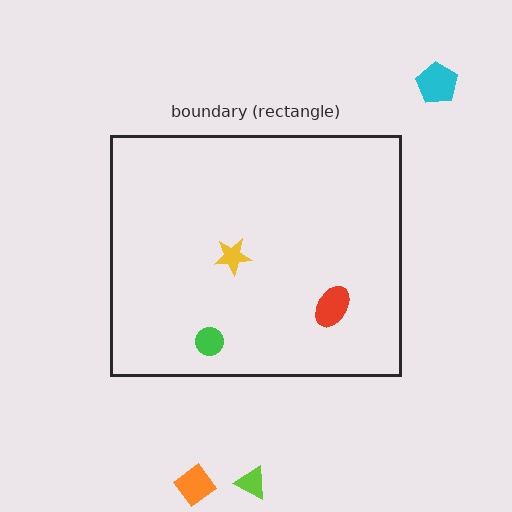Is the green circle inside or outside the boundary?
Inside.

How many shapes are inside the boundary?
3 inside, 3 outside.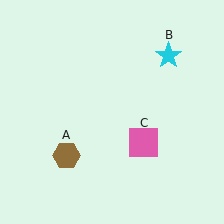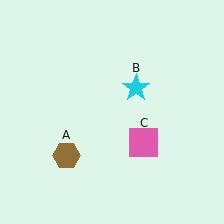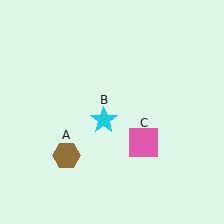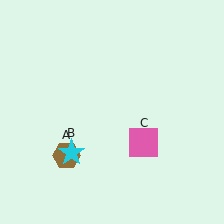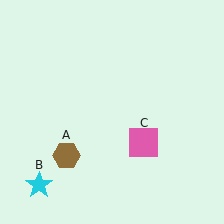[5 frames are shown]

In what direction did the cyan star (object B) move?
The cyan star (object B) moved down and to the left.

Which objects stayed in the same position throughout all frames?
Brown hexagon (object A) and pink square (object C) remained stationary.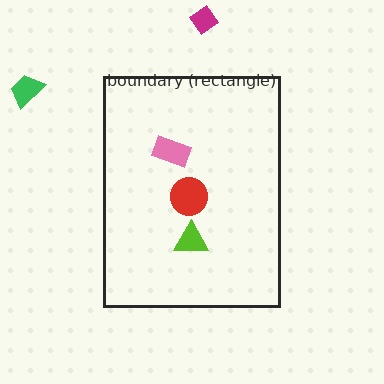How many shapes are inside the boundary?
3 inside, 2 outside.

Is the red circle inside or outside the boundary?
Inside.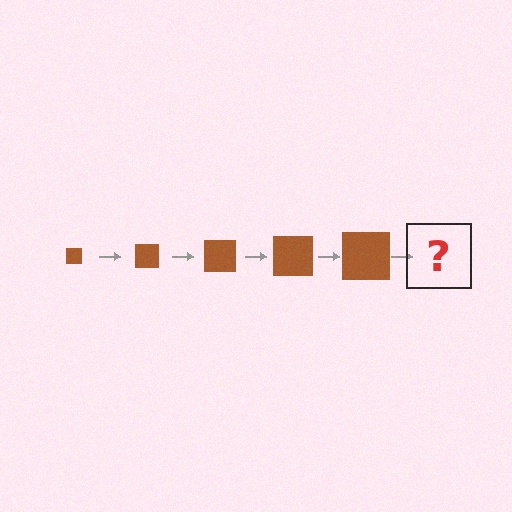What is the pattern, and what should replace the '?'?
The pattern is that the square gets progressively larger each step. The '?' should be a brown square, larger than the previous one.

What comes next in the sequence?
The next element should be a brown square, larger than the previous one.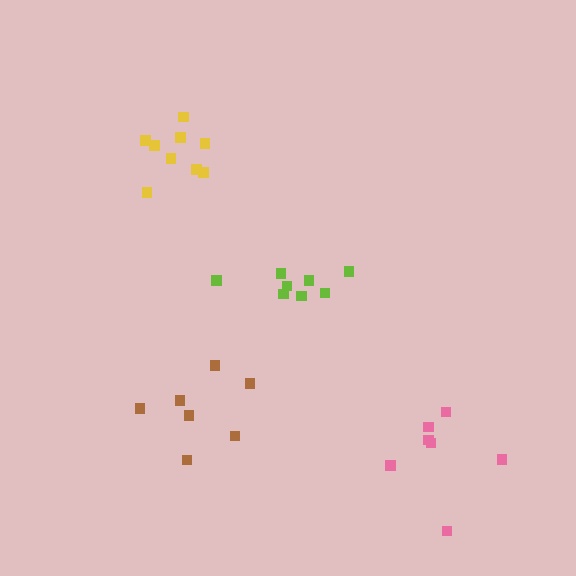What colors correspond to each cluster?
The clusters are colored: lime, brown, pink, yellow.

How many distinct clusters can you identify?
There are 4 distinct clusters.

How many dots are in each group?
Group 1: 8 dots, Group 2: 7 dots, Group 3: 7 dots, Group 4: 9 dots (31 total).